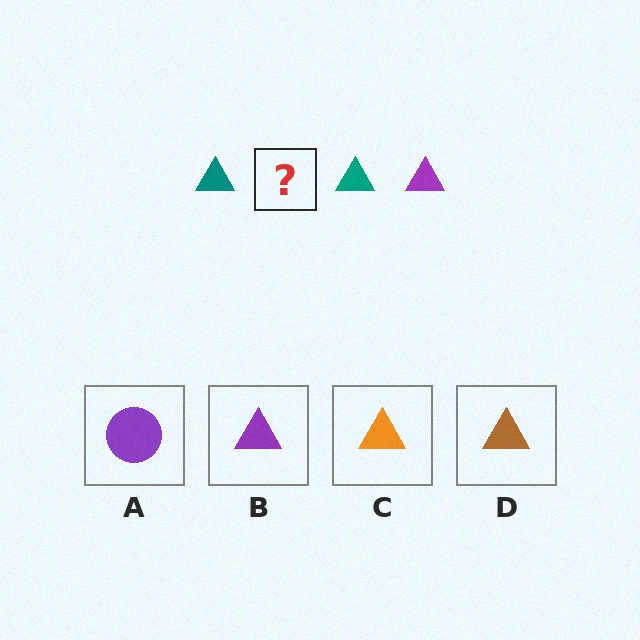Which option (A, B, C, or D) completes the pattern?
B.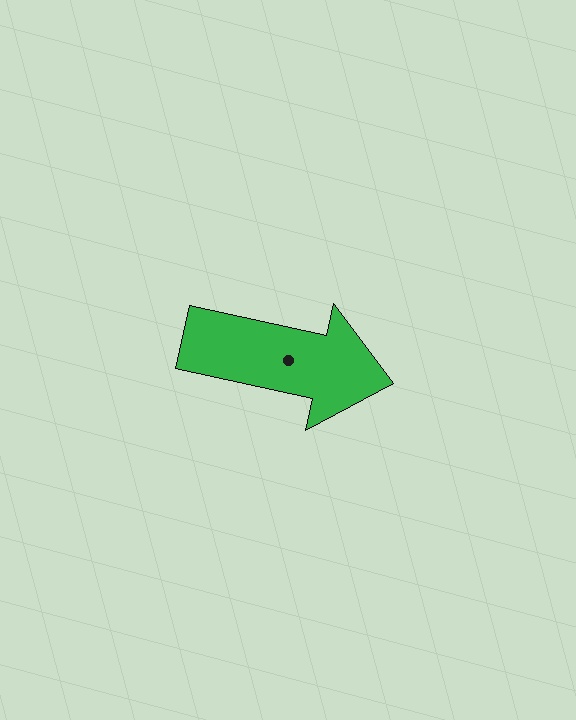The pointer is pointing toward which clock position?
Roughly 3 o'clock.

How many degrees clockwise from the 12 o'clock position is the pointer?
Approximately 102 degrees.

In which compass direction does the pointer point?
East.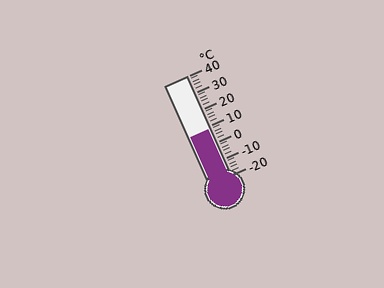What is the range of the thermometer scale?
The thermometer scale ranges from -20°C to 40°C.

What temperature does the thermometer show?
The thermometer shows approximately 8°C.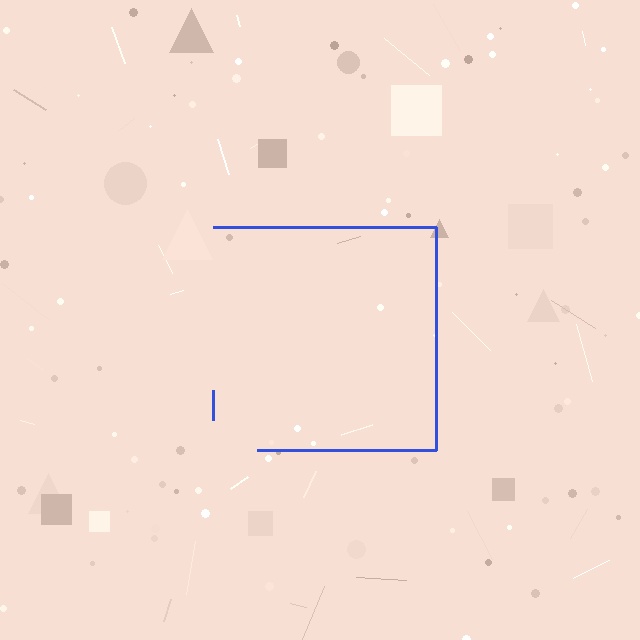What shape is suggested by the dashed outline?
The dashed outline suggests a square.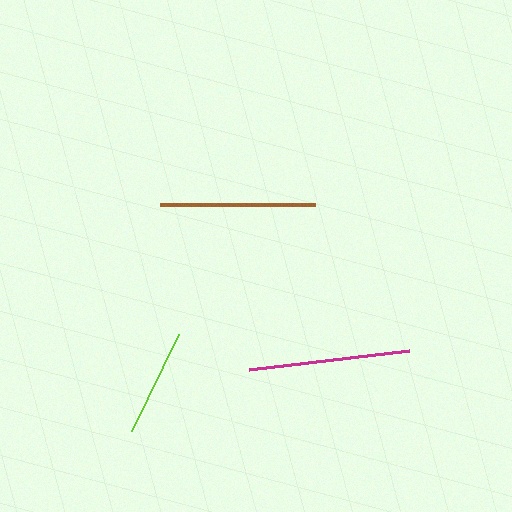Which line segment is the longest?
The magenta line is the longest at approximately 161 pixels.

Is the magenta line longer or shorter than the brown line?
The magenta line is longer than the brown line.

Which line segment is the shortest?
The lime line is the shortest at approximately 107 pixels.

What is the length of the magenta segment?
The magenta segment is approximately 161 pixels long.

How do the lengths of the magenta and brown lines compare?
The magenta and brown lines are approximately the same length.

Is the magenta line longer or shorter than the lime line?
The magenta line is longer than the lime line.